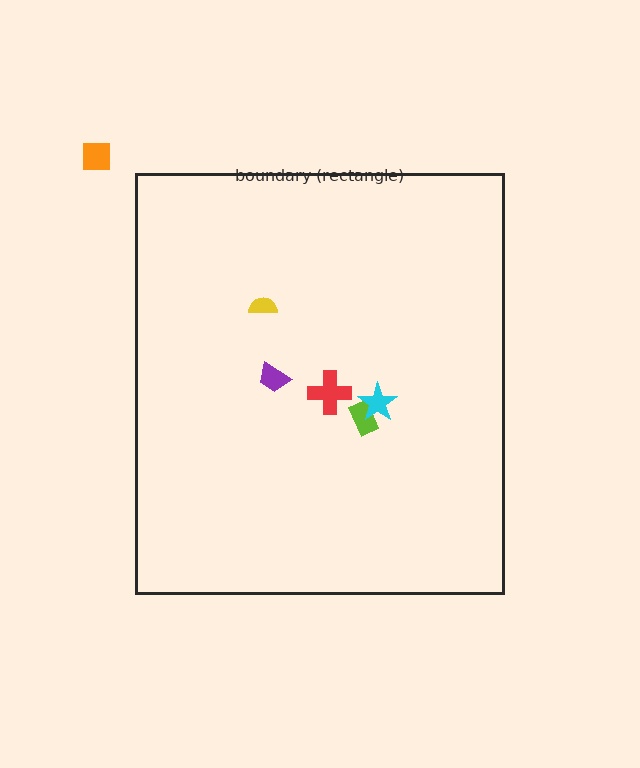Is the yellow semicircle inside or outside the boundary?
Inside.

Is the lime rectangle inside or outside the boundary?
Inside.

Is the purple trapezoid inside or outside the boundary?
Inside.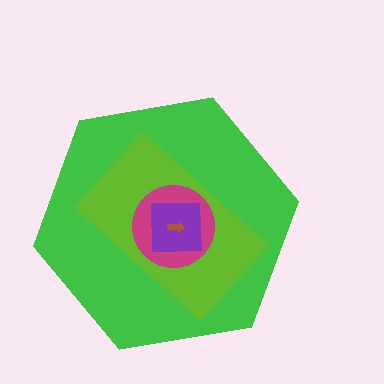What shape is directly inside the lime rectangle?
The magenta circle.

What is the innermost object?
The brown arrow.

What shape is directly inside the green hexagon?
The lime rectangle.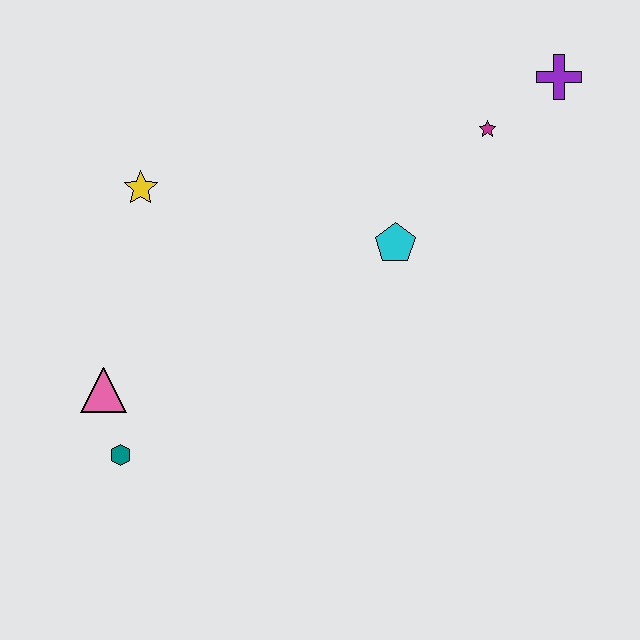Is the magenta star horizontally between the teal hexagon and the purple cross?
Yes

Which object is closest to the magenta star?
The purple cross is closest to the magenta star.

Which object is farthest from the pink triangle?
The purple cross is farthest from the pink triangle.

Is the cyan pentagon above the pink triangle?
Yes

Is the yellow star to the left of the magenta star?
Yes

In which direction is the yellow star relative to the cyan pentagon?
The yellow star is to the left of the cyan pentagon.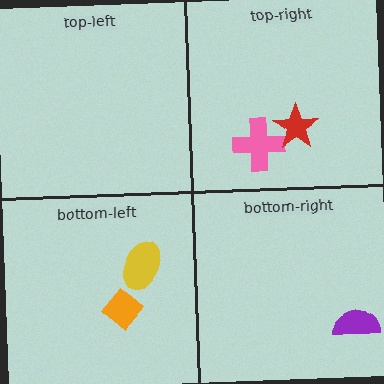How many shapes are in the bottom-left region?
2.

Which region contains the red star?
The top-right region.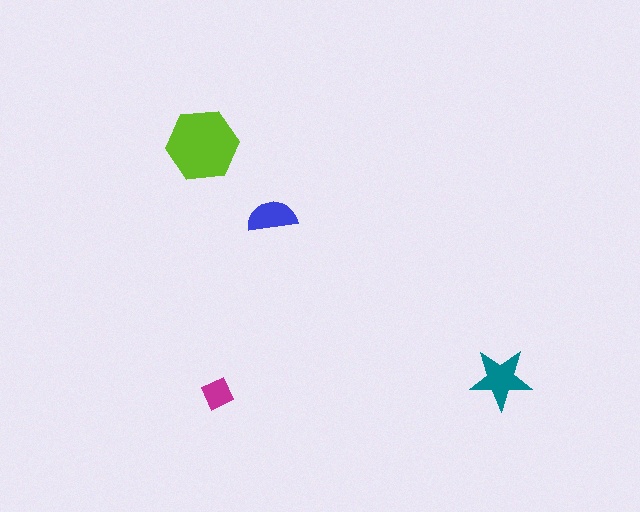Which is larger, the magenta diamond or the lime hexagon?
The lime hexagon.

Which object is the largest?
The lime hexagon.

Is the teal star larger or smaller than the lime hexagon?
Smaller.